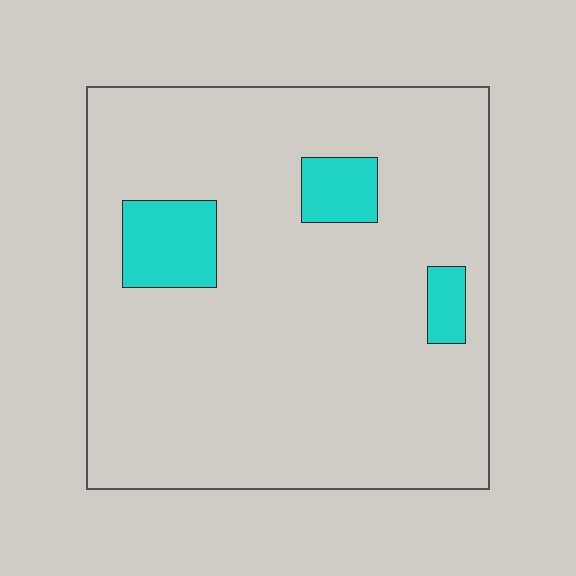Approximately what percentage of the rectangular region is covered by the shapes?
Approximately 10%.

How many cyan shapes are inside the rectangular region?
3.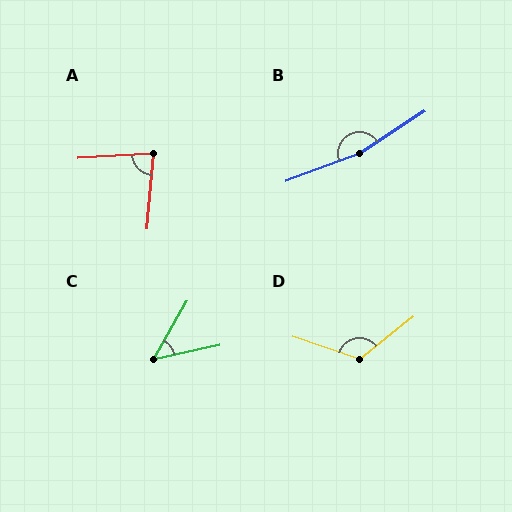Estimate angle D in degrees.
Approximately 123 degrees.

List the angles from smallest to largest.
C (49°), A (81°), D (123°), B (167°).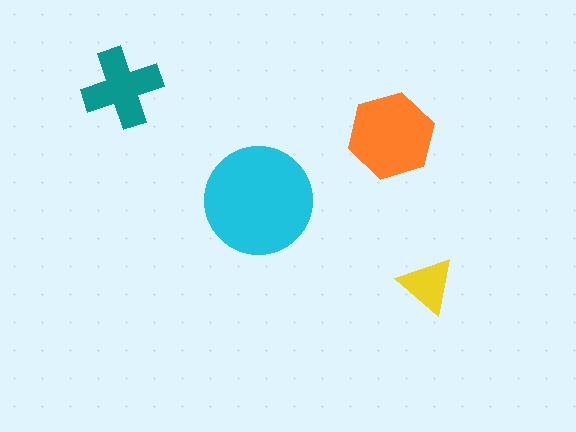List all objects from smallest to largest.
The yellow triangle, the teal cross, the orange hexagon, the cyan circle.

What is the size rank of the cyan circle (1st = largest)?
1st.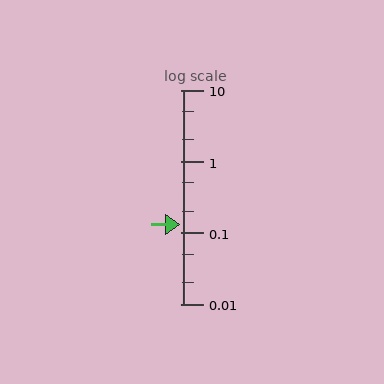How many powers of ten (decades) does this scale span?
The scale spans 3 decades, from 0.01 to 10.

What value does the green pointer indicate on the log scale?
The pointer indicates approximately 0.13.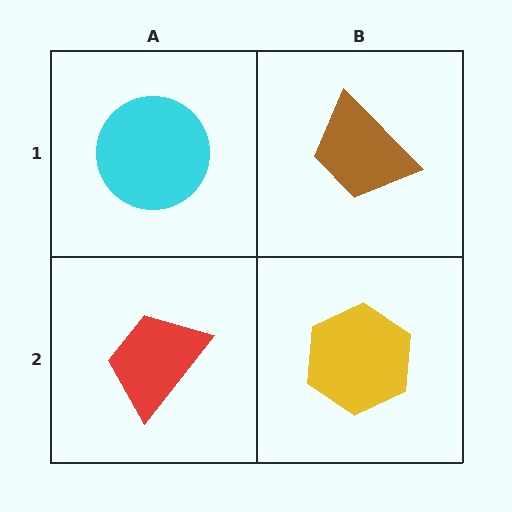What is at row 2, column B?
A yellow hexagon.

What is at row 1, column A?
A cyan circle.